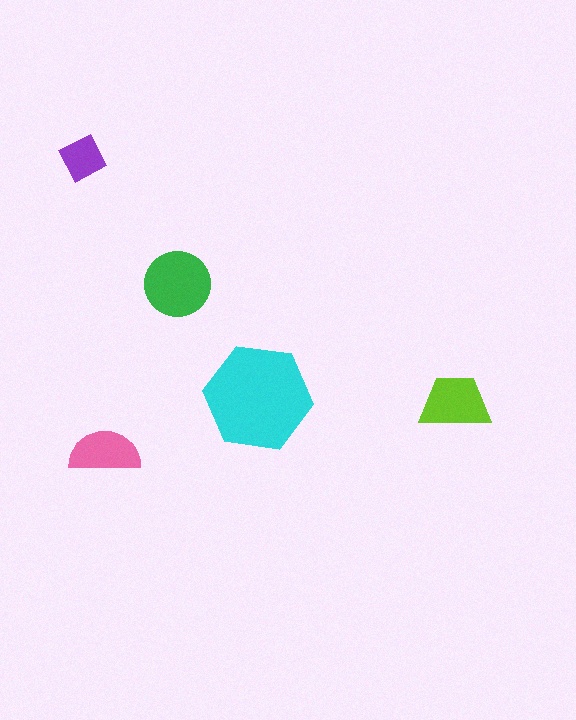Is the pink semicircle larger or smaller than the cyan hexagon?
Smaller.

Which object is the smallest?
The purple diamond.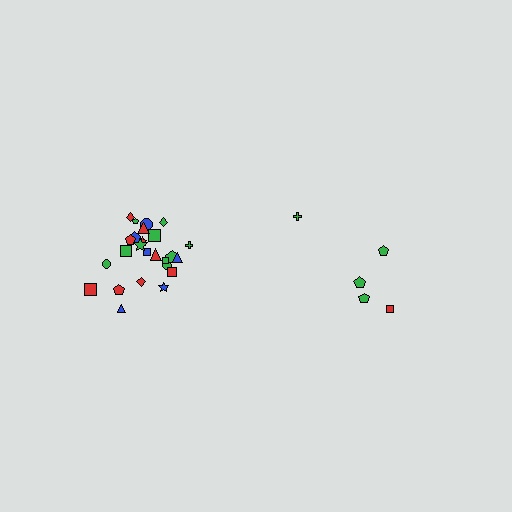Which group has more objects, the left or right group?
The left group.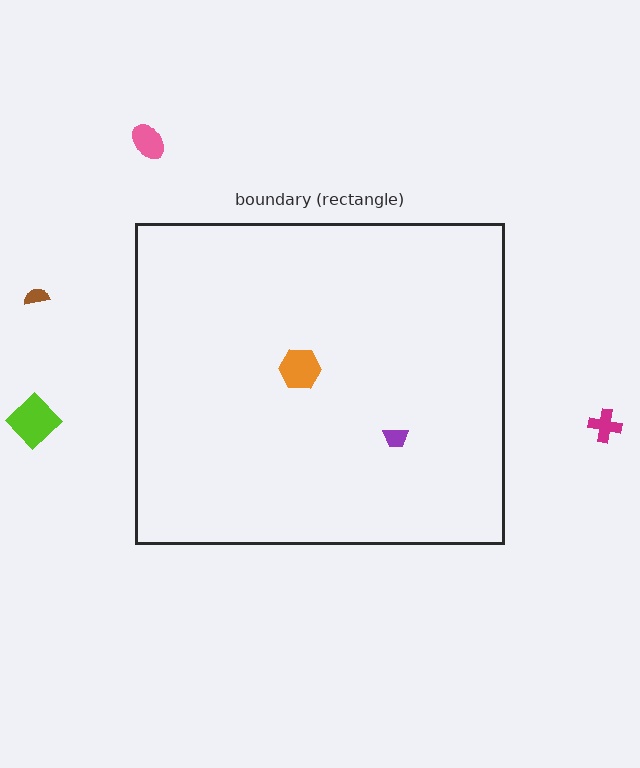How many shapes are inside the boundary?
2 inside, 4 outside.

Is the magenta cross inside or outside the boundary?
Outside.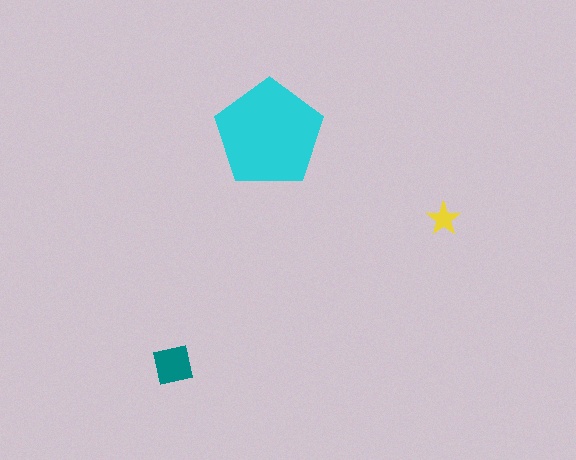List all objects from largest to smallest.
The cyan pentagon, the teal square, the yellow star.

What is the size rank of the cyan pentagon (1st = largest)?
1st.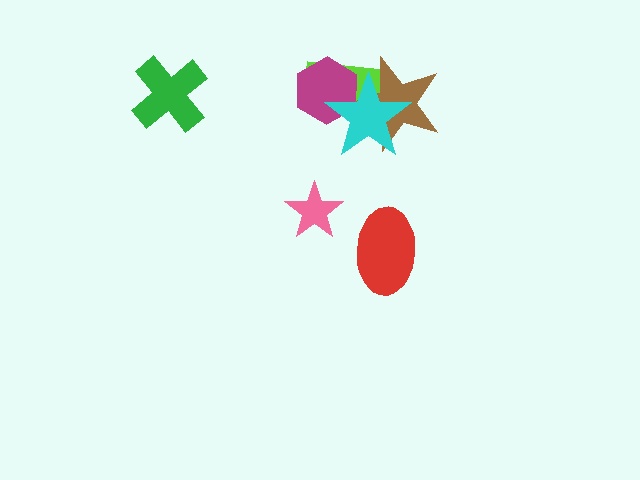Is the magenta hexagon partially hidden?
Yes, it is partially covered by another shape.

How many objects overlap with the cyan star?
3 objects overlap with the cyan star.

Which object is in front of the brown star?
The cyan star is in front of the brown star.